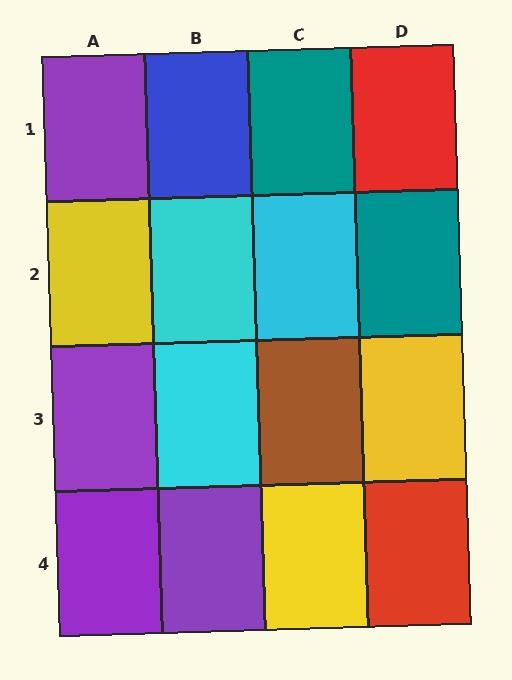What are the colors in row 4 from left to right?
Purple, purple, yellow, red.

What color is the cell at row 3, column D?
Yellow.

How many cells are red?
2 cells are red.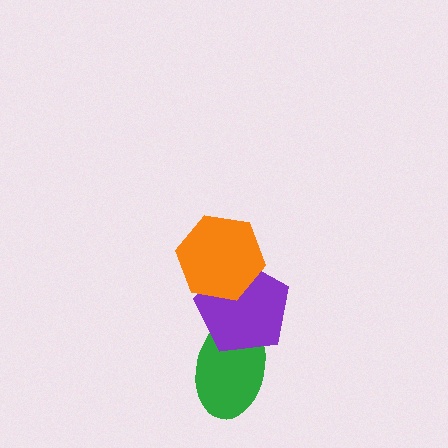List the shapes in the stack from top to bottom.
From top to bottom: the orange hexagon, the purple pentagon, the green ellipse.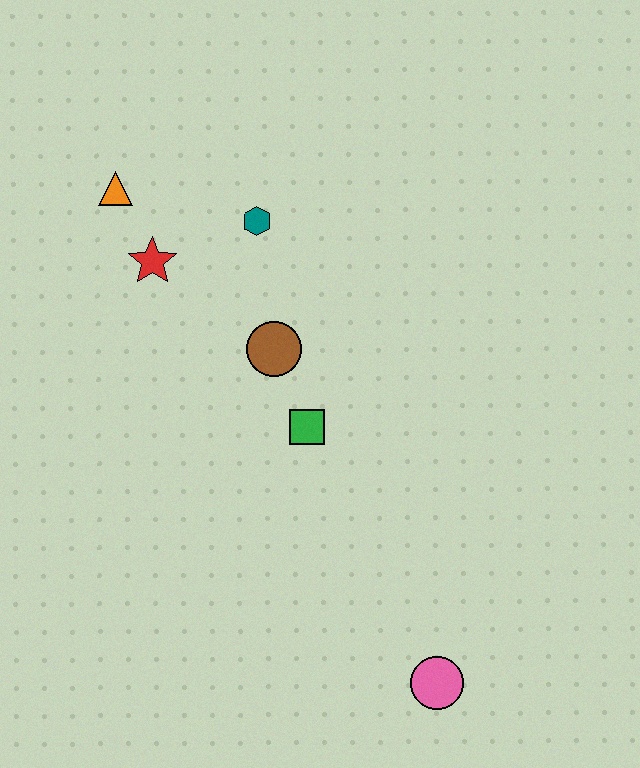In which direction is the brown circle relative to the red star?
The brown circle is to the right of the red star.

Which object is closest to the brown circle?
The green square is closest to the brown circle.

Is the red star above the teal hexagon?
No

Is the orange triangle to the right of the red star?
No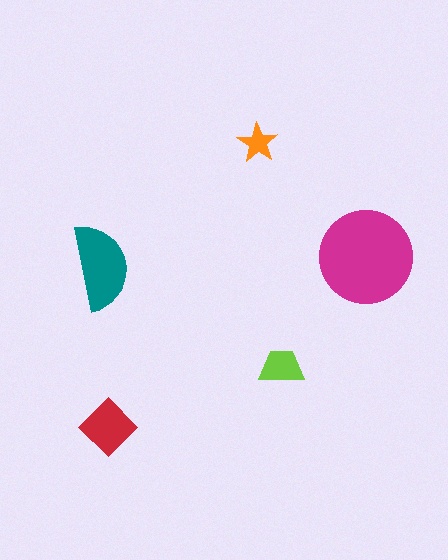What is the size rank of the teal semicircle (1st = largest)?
2nd.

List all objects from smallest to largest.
The orange star, the lime trapezoid, the red diamond, the teal semicircle, the magenta circle.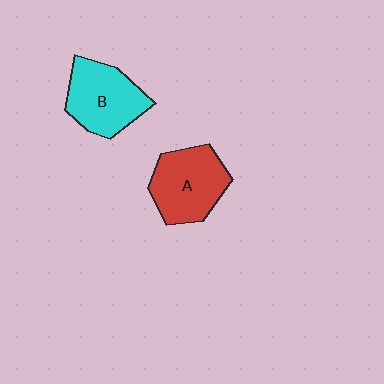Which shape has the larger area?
Shape A (red).